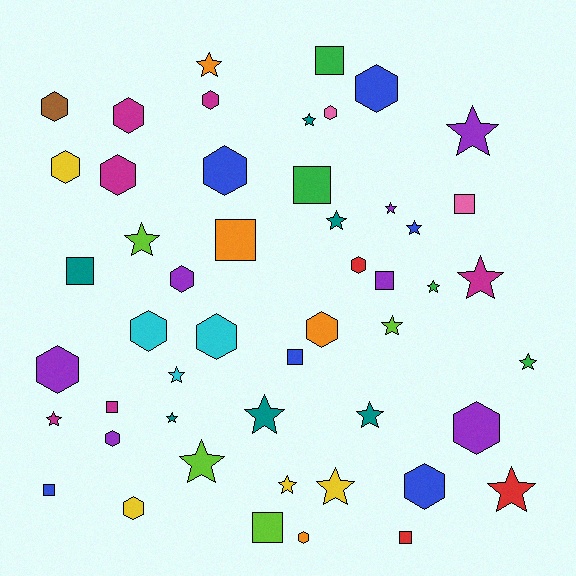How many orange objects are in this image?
There are 4 orange objects.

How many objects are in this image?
There are 50 objects.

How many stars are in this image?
There are 20 stars.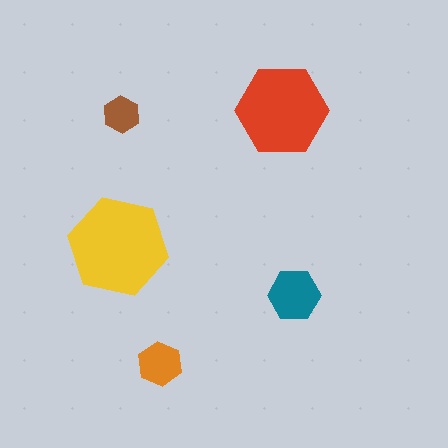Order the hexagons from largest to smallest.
the yellow one, the red one, the teal one, the orange one, the brown one.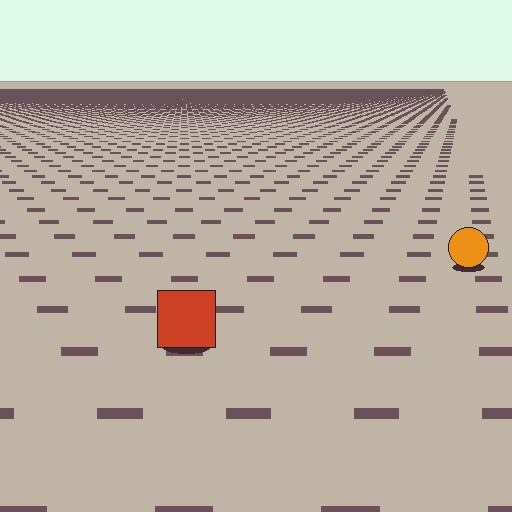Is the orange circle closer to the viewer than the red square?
No. The red square is closer — you can tell from the texture gradient: the ground texture is coarser near it.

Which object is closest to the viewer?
The red square is closest. The texture marks near it are larger and more spread out.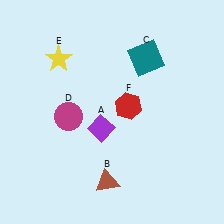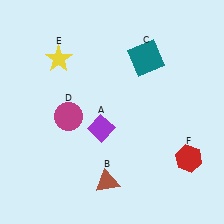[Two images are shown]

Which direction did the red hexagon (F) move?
The red hexagon (F) moved right.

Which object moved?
The red hexagon (F) moved right.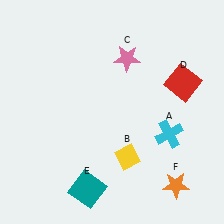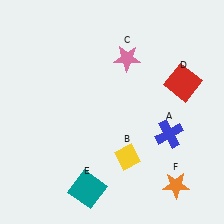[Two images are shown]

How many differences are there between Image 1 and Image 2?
There is 1 difference between the two images.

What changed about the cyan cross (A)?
In Image 1, A is cyan. In Image 2, it changed to blue.